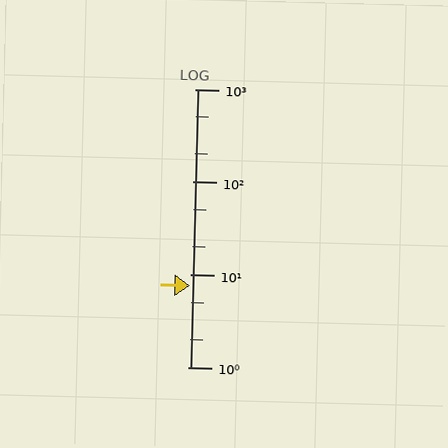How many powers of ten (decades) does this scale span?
The scale spans 3 decades, from 1 to 1000.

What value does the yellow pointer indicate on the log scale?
The pointer indicates approximately 7.6.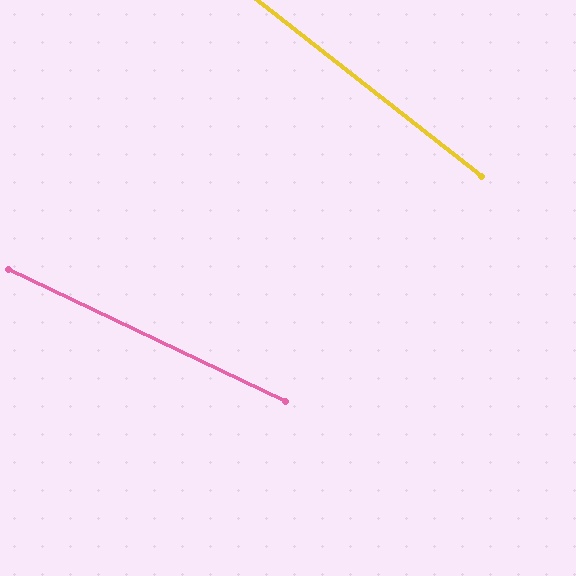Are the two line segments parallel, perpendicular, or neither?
Neither parallel nor perpendicular — they differ by about 13°.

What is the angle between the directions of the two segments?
Approximately 13 degrees.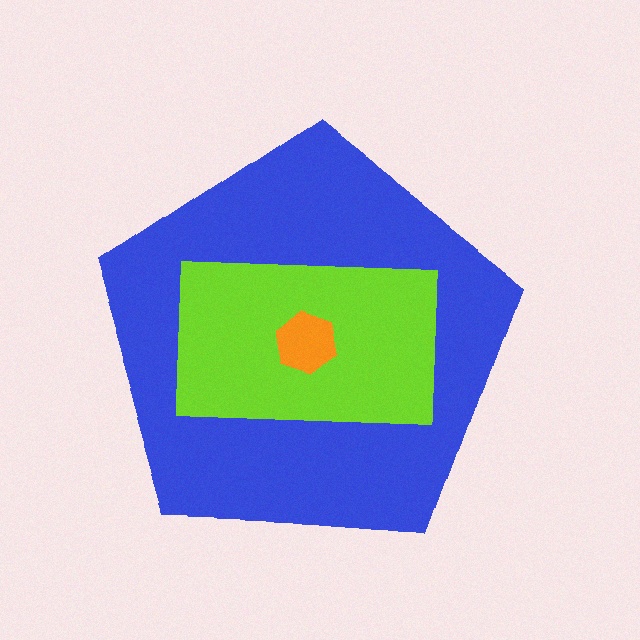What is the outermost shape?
The blue pentagon.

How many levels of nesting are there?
3.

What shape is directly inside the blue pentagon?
The lime rectangle.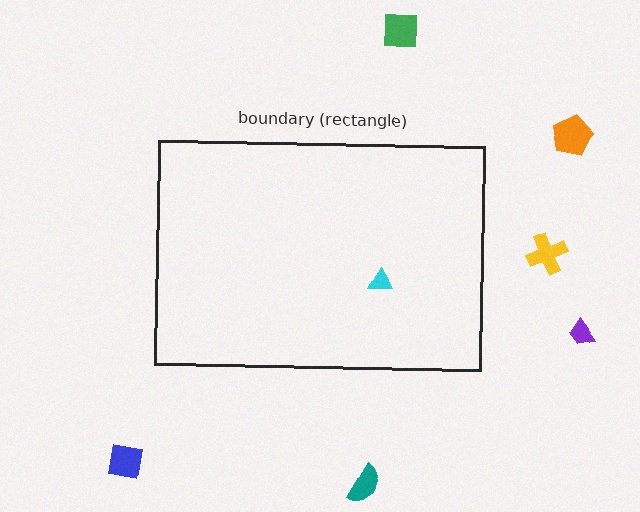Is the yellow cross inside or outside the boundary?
Outside.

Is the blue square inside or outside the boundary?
Outside.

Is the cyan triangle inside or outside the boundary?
Inside.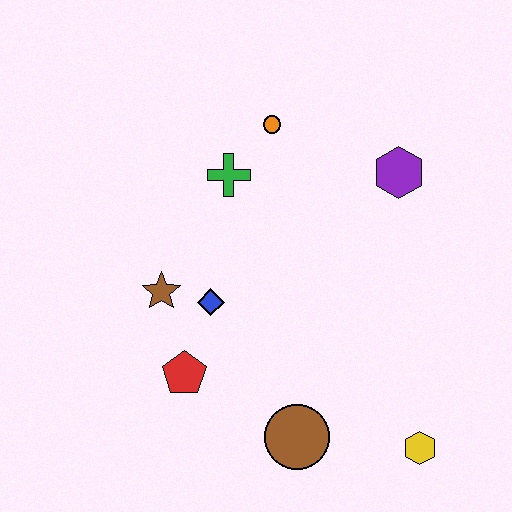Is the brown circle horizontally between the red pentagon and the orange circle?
No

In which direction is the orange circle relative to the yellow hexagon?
The orange circle is above the yellow hexagon.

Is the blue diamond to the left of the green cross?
Yes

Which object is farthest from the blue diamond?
The yellow hexagon is farthest from the blue diamond.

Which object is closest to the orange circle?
The green cross is closest to the orange circle.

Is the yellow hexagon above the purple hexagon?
No